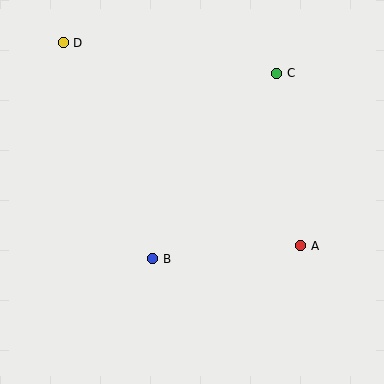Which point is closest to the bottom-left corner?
Point B is closest to the bottom-left corner.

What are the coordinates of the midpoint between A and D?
The midpoint between A and D is at (182, 144).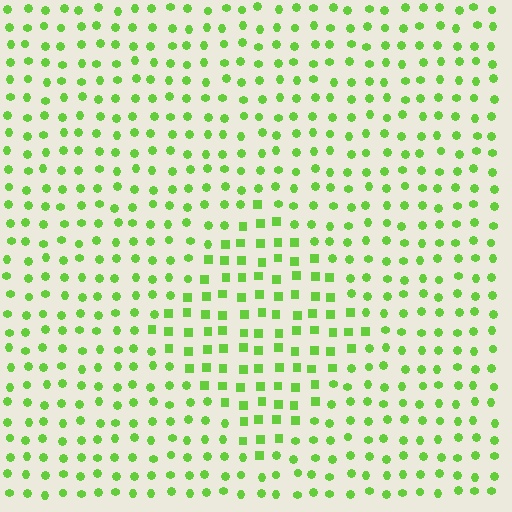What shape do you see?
I see a diamond.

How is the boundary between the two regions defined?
The boundary is defined by a change in element shape: squares inside vs. circles outside. All elements share the same color and spacing.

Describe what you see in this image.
The image is filled with small lime elements arranged in a uniform grid. A diamond-shaped region contains squares, while the surrounding area contains circles. The boundary is defined purely by the change in element shape.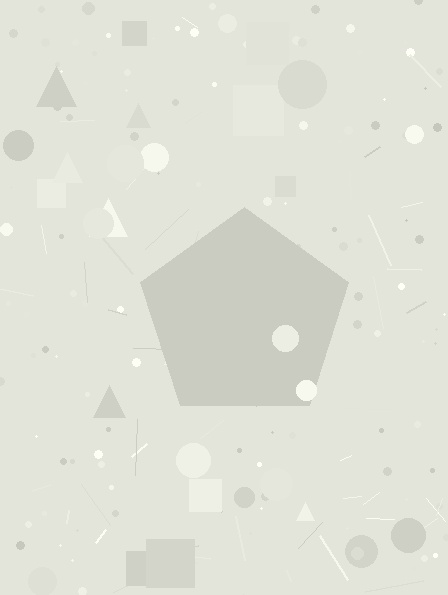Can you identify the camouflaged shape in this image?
The camouflaged shape is a pentagon.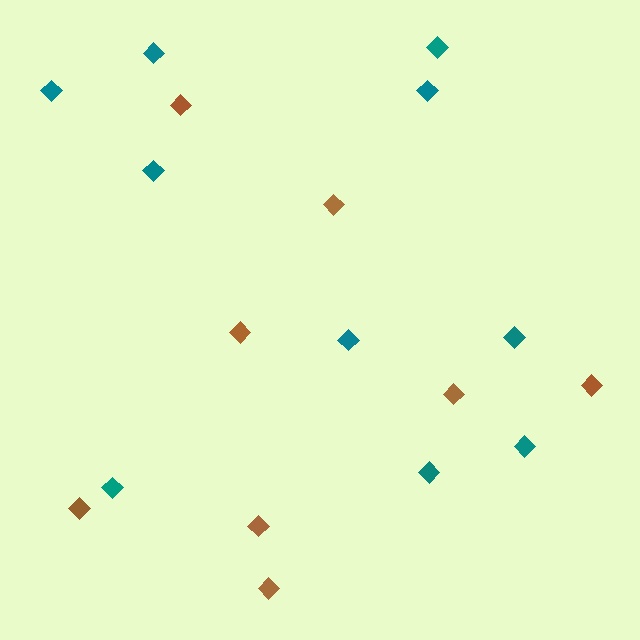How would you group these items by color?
There are 2 groups: one group of brown diamonds (8) and one group of teal diamonds (10).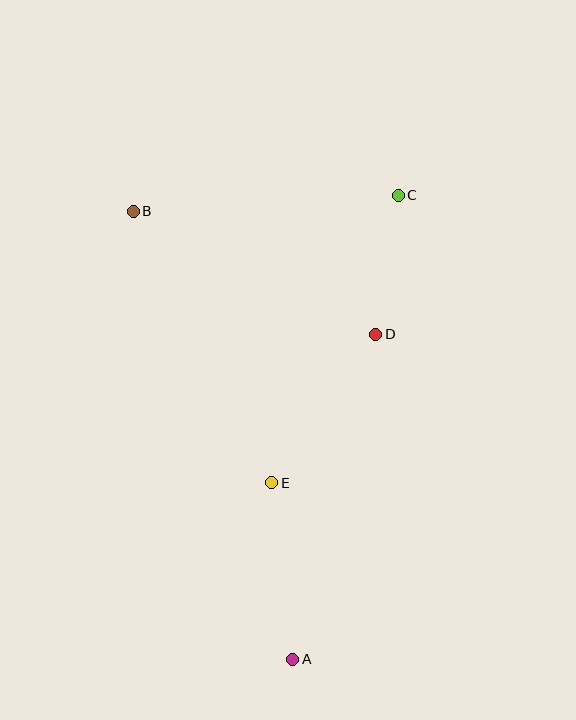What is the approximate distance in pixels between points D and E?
The distance between D and E is approximately 181 pixels.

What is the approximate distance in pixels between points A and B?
The distance between A and B is approximately 476 pixels.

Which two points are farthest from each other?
Points A and C are farthest from each other.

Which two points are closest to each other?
Points C and D are closest to each other.